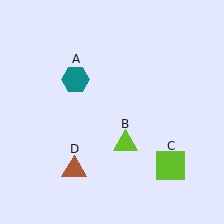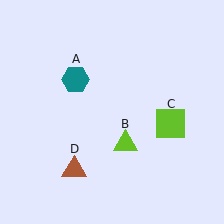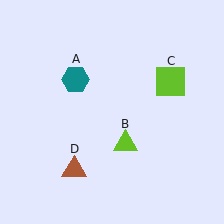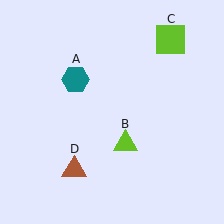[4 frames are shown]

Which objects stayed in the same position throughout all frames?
Teal hexagon (object A) and lime triangle (object B) and brown triangle (object D) remained stationary.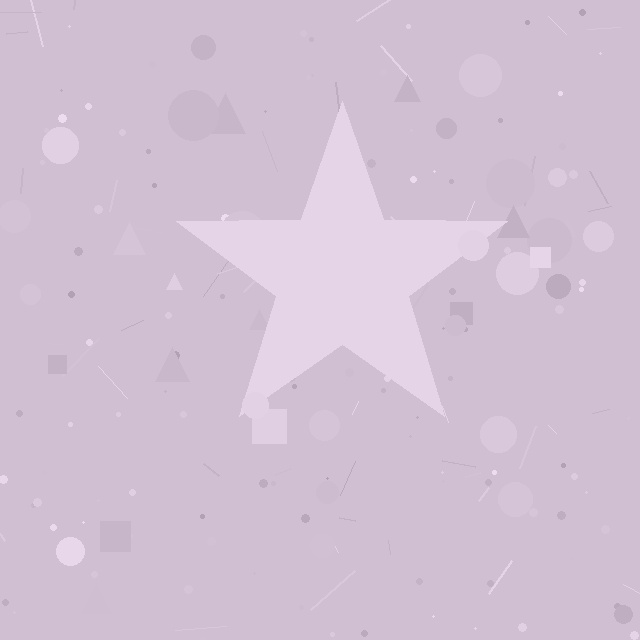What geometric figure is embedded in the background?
A star is embedded in the background.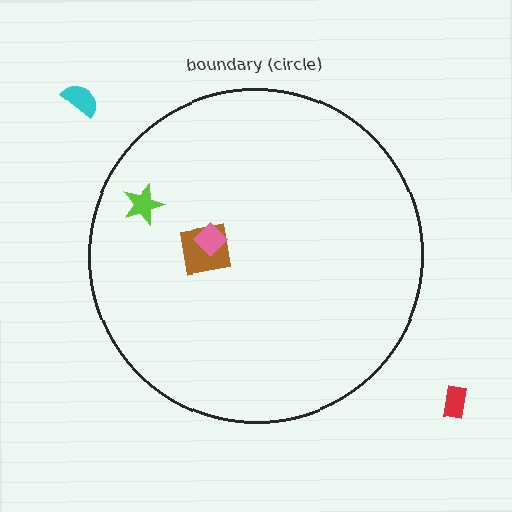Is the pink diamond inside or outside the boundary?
Inside.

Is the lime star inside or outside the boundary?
Inside.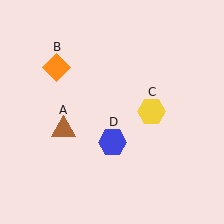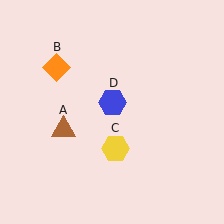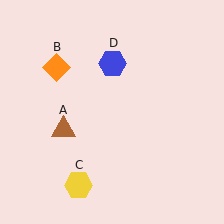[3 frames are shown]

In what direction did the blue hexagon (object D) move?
The blue hexagon (object D) moved up.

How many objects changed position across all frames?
2 objects changed position: yellow hexagon (object C), blue hexagon (object D).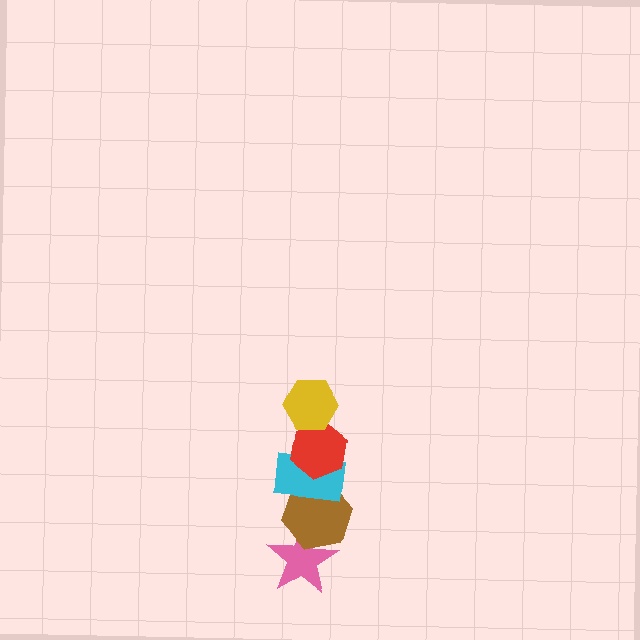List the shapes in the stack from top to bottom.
From top to bottom: the yellow hexagon, the red hexagon, the cyan rectangle, the brown hexagon, the pink star.